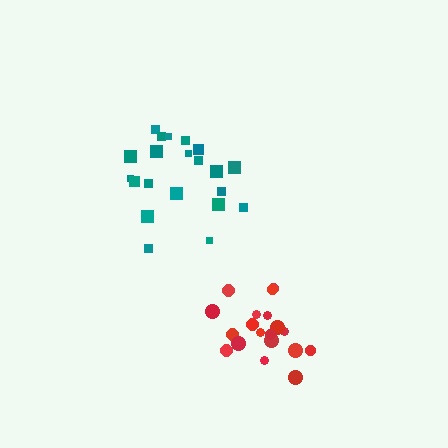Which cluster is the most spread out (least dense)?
Teal.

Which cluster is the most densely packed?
Red.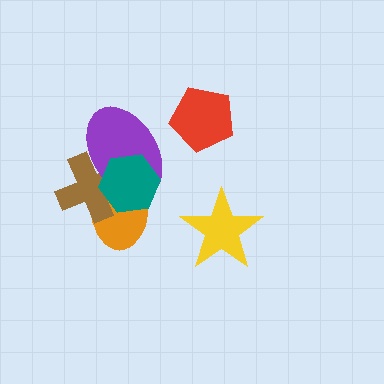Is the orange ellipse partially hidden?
Yes, it is partially covered by another shape.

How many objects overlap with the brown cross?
3 objects overlap with the brown cross.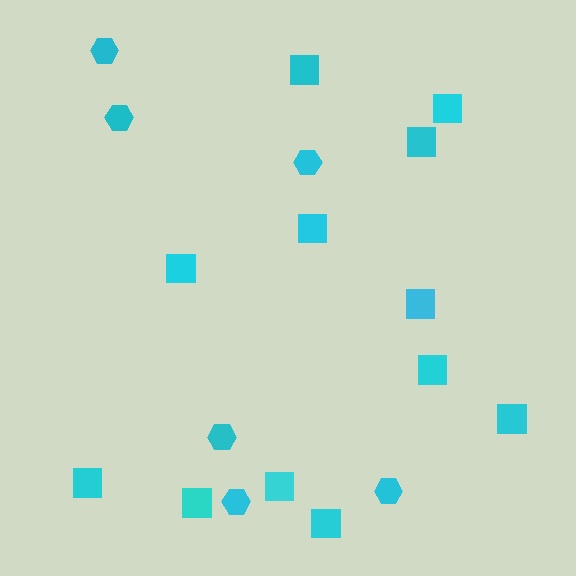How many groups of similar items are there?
There are 2 groups: one group of hexagons (6) and one group of squares (12).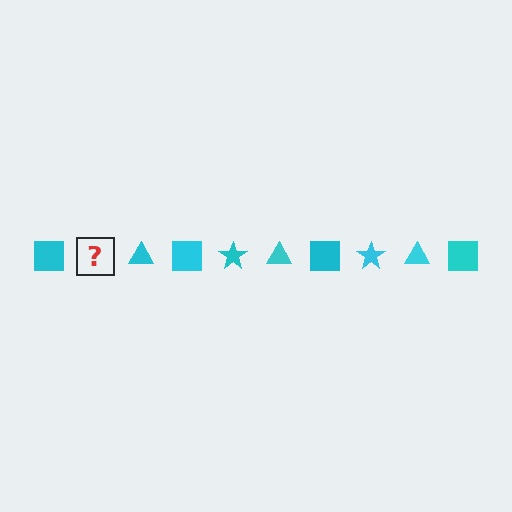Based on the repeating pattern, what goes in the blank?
The blank should be a cyan star.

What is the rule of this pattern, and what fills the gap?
The rule is that the pattern cycles through square, star, triangle shapes in cyan. The gap should be filled with a cyan star.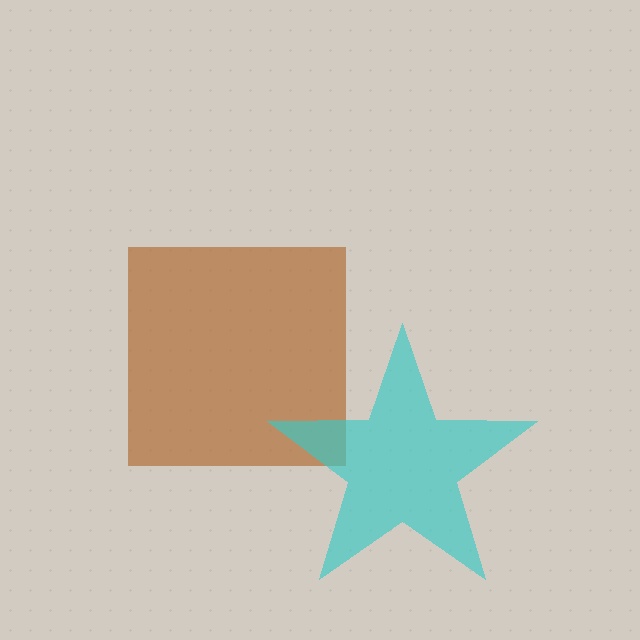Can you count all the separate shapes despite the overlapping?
Yes, there are 2 separate shapes.